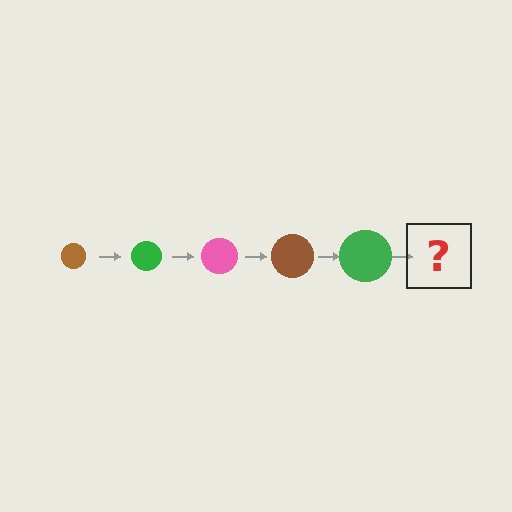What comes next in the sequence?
The next element should be a pink circle, larger than the previous one.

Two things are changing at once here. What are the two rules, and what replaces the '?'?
The two rules are that the circle grows larger each step and the color cycles through brown, green, and pink. The '?' should be a pink circle, larger than the previous one.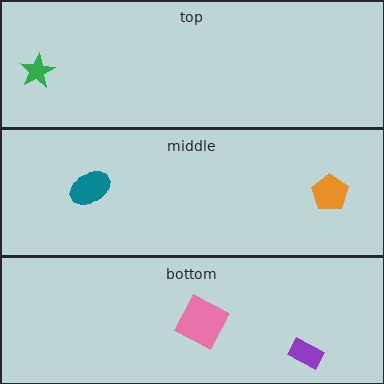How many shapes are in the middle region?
2.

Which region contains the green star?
The top region.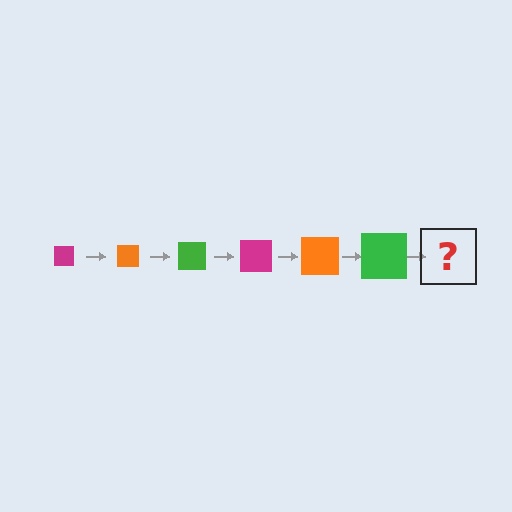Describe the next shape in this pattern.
It should be a magenta square, larger than the previous one.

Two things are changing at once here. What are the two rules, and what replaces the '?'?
The two rules are that the square grows larger each step and the color cycles through magenta, orange, and green. The '?' should be a magenta square, larger than the previous one.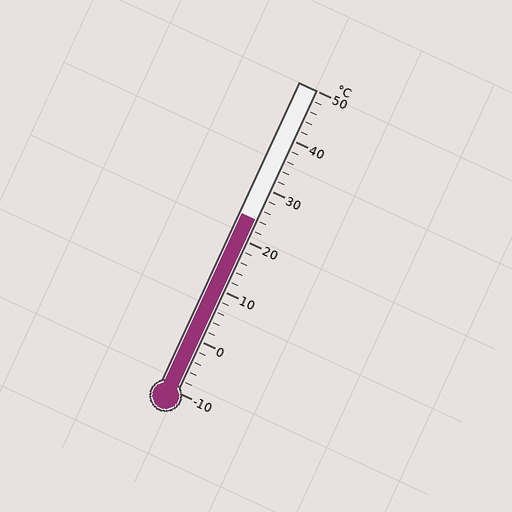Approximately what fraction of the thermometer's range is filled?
The thermometer is filled to approximately 55% of its range.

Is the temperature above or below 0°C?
The temperature is above 0°C.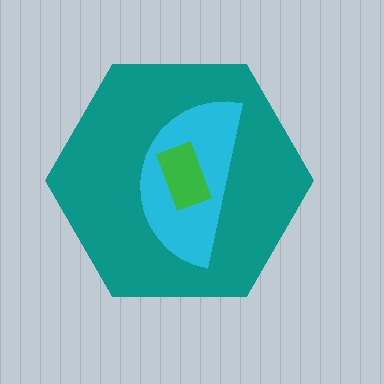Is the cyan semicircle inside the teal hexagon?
Yes.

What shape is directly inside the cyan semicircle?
The green rectangle.